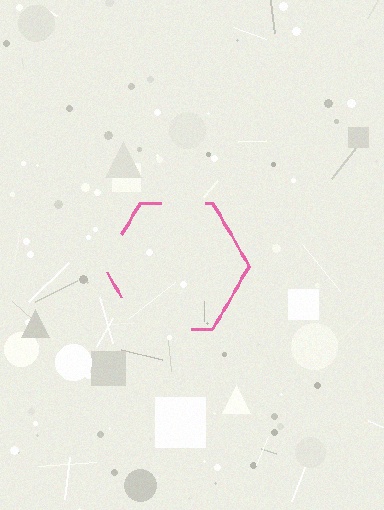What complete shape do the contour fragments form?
The contour fragments form a hexagon.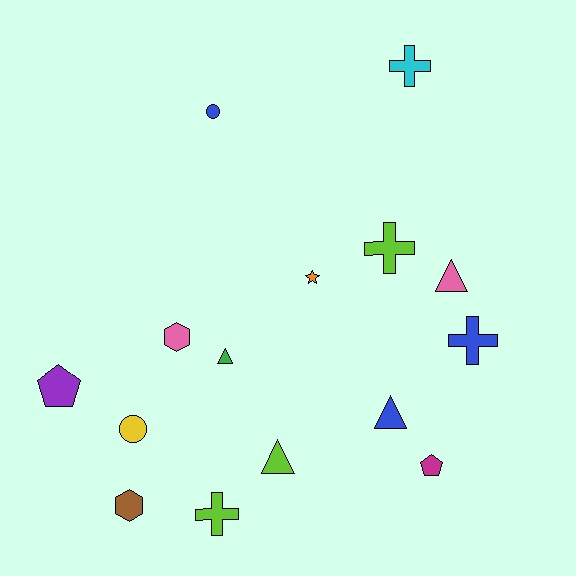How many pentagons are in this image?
There are 2 pentagons.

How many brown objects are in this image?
There is 1 brown object.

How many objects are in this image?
There are 15 objects.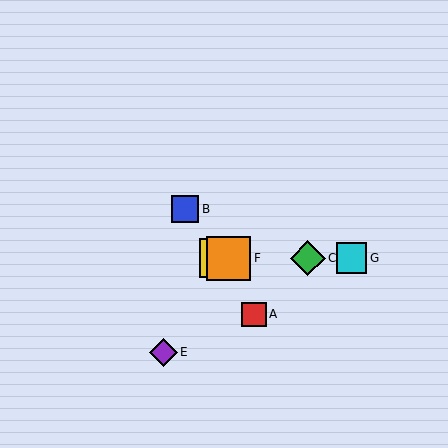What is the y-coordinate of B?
Object B is at y≈209.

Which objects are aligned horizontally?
Objects C, D, F, G are aligned horizontally.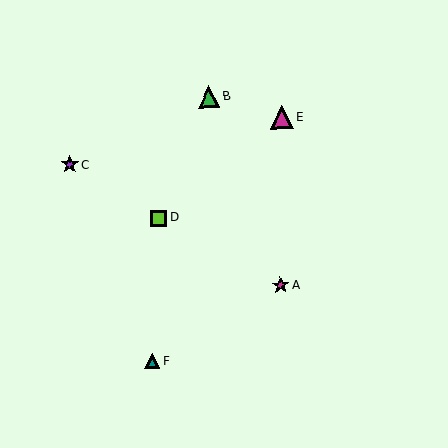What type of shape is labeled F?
Shape F is a teal triangle.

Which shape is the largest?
The magenta triangle (labeled E) is the largest.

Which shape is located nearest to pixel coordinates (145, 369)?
The teal triangle (labeled F) at (152, 361) is nearest to that location.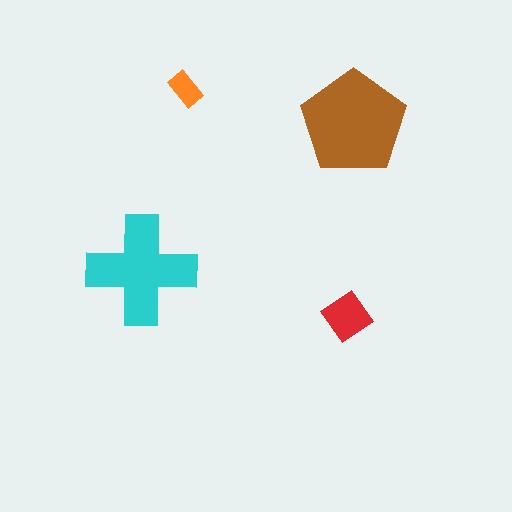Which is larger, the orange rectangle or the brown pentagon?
The brown pentagon.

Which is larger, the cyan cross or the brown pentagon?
The brown pentagon.